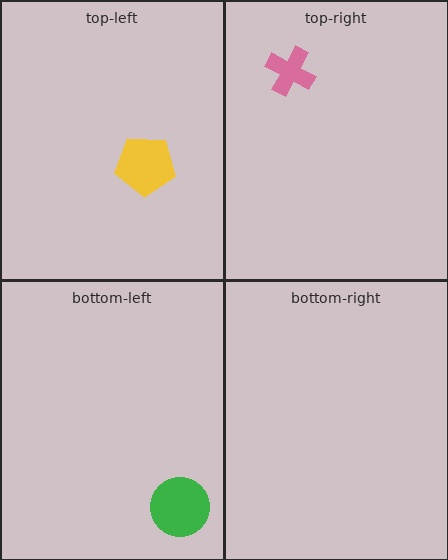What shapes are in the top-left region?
The yellow pentagon.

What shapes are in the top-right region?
The pink cross.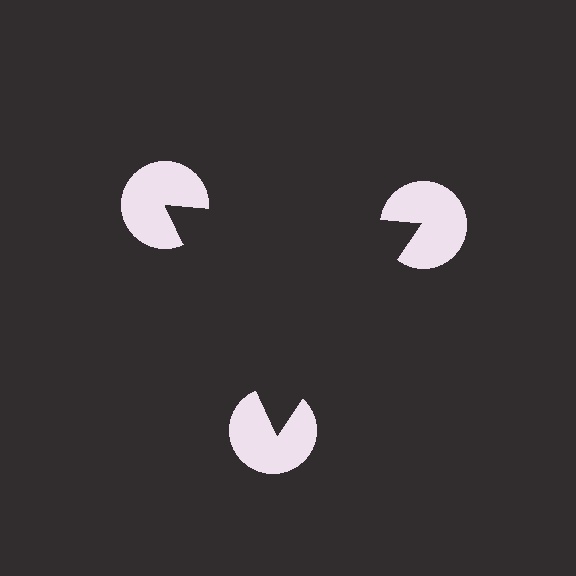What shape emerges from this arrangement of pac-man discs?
An illusory triangle — its edges are inferred from the aligned wedge cuts in the pac-man discs, not physically drawn.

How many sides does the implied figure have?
3 sides.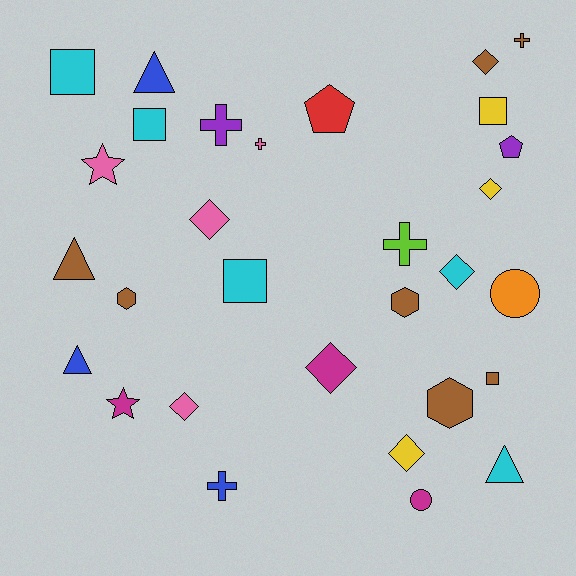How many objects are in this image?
There are 30 objects.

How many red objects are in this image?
There is 1 red object.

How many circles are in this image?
There are 2 circles.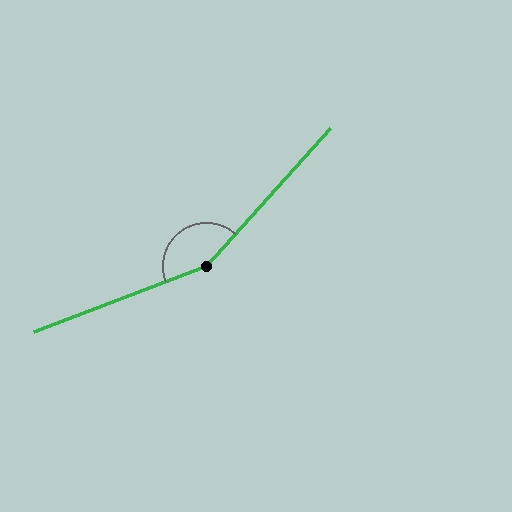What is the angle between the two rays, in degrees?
Approximately 153 degrees.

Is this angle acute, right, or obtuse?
It is obtuse.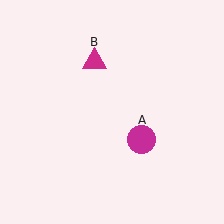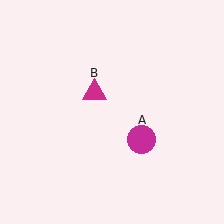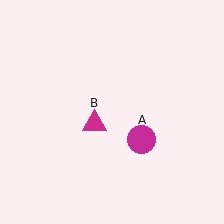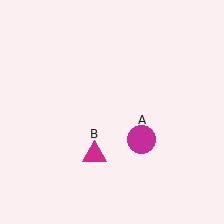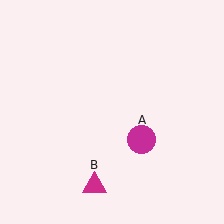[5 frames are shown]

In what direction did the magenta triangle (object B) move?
The magenta triangle (object B) moved down.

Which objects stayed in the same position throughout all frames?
Magenta circle (object A) remained stationary.